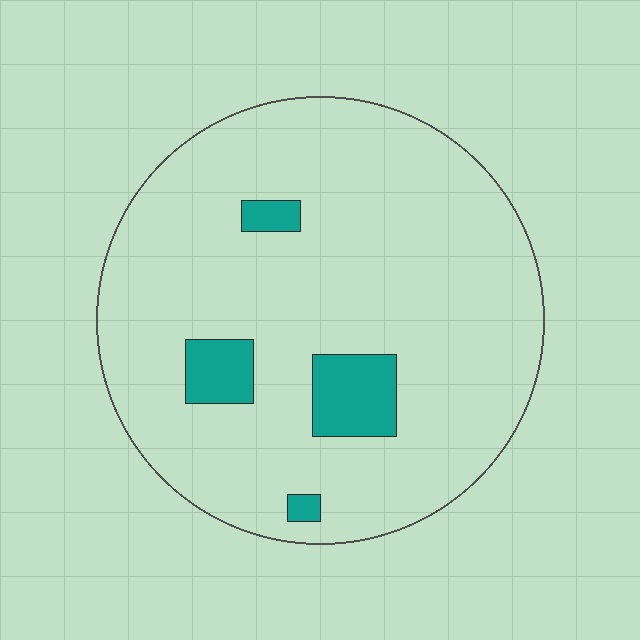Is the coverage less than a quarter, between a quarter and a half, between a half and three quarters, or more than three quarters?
Less than a quarter.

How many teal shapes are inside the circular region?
4.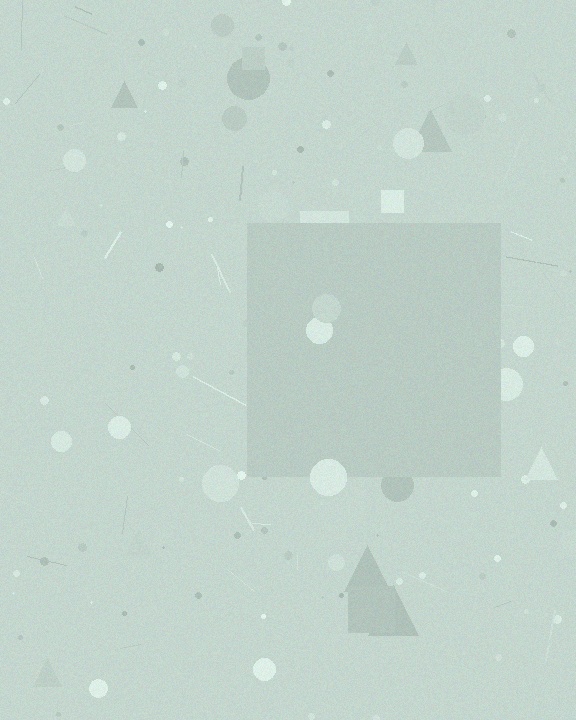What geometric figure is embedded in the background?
A square is embedded in the background.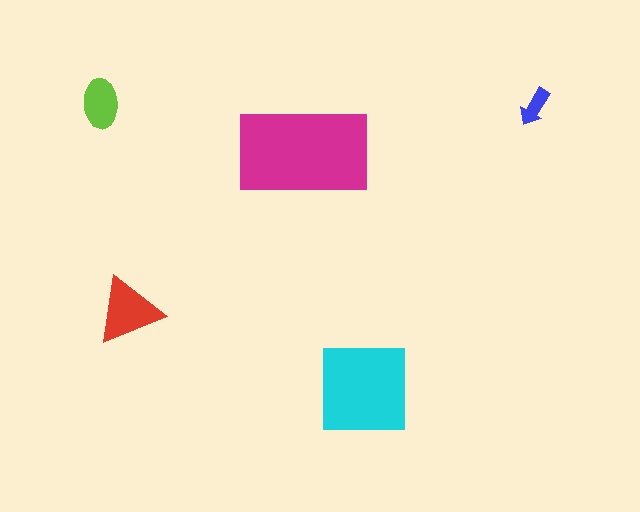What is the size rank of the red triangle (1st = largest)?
3rd.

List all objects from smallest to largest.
The blue arrow, the lime ellipse, the red triangle, the cyan square, the magenta rectangle.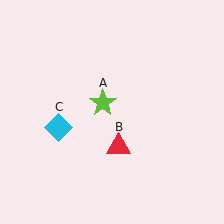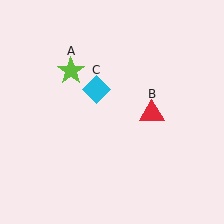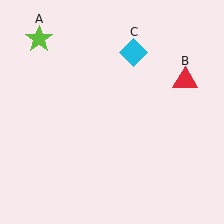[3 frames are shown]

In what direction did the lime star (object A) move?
The lime star (object A) moved up and to the left.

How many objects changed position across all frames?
3 objects changed position: lime star (object A), red triangle (object B), cyan diamond (object C).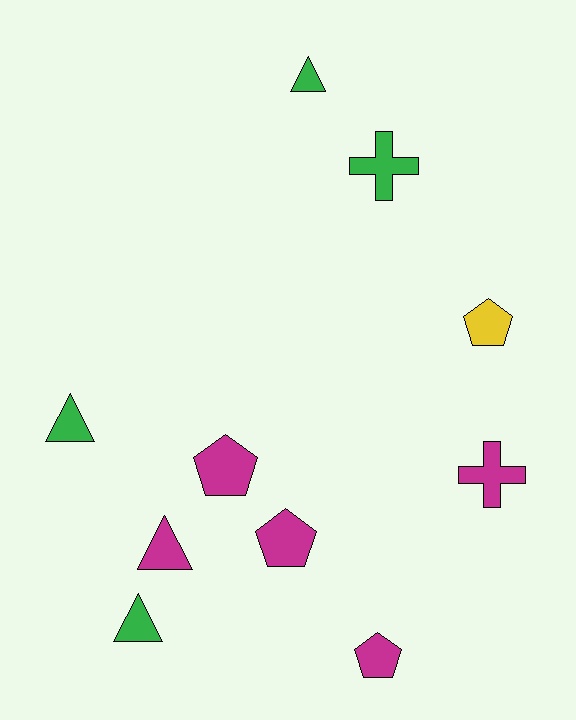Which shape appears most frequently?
Triangle, with 4 objects.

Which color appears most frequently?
Magenta, with 5 objects.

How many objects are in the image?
There are 10 objects.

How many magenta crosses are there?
There is 1 magenta cross.